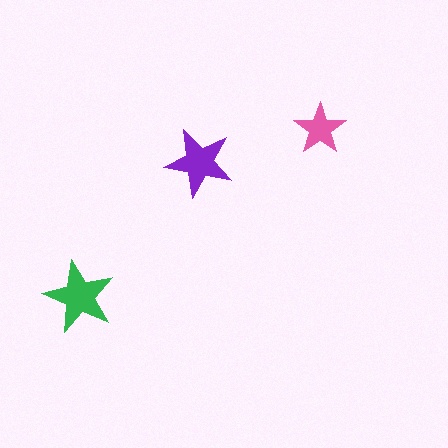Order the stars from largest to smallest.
the green one, the purple one, the pink one.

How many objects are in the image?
There are 3 objects in the image.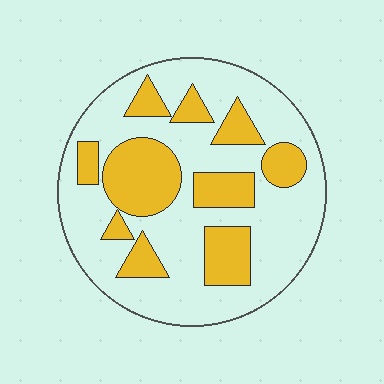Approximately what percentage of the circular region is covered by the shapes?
Approximately 30%.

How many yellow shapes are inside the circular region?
10.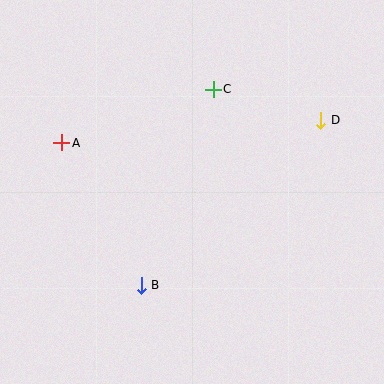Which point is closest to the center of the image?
Point C at (213, 89) is closest to the center.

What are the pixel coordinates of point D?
Point D is at (321, 120).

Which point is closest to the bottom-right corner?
Point B is closest to the bottom-right corner.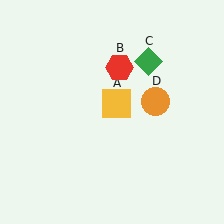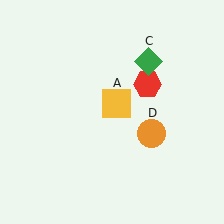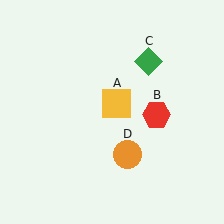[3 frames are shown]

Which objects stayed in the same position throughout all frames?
Yellow square (object A) and green diamond (object C) remained stationary.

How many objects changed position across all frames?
2 objects changed position: red hexagon (object B), orange circle (object D).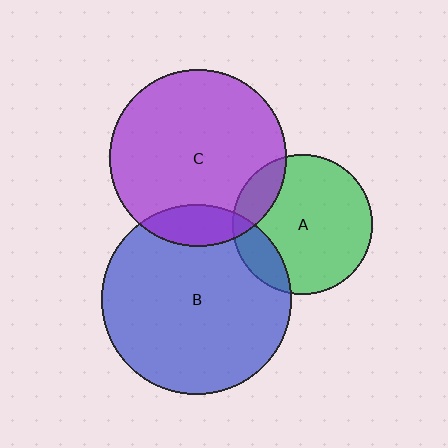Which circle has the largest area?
Circle B (blue).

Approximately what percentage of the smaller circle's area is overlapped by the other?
Approximately 15%.